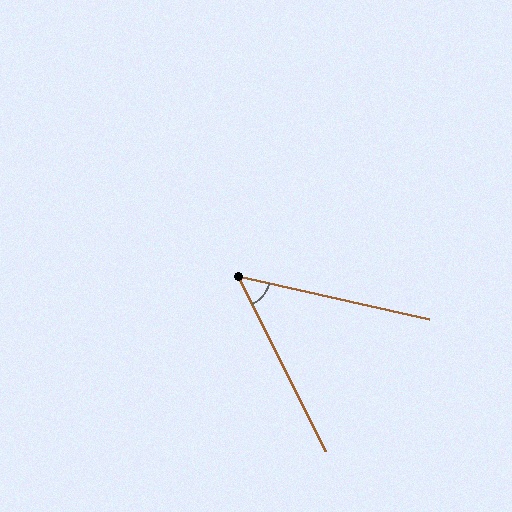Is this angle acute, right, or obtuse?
It is acute.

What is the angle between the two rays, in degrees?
Approximately 51 degrees.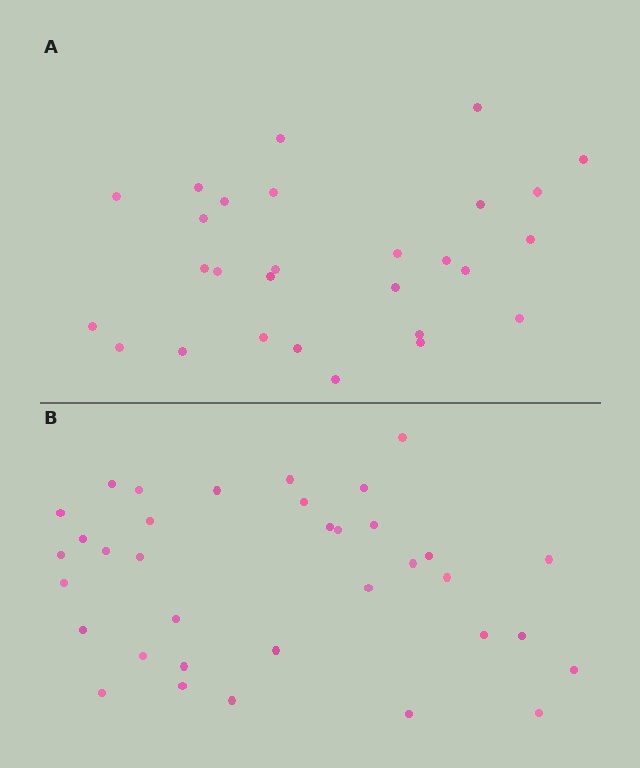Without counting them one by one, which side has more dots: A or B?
Region B (the bottom region) has more dots.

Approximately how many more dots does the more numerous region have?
Region B has roughly 8 or so more dots than region A.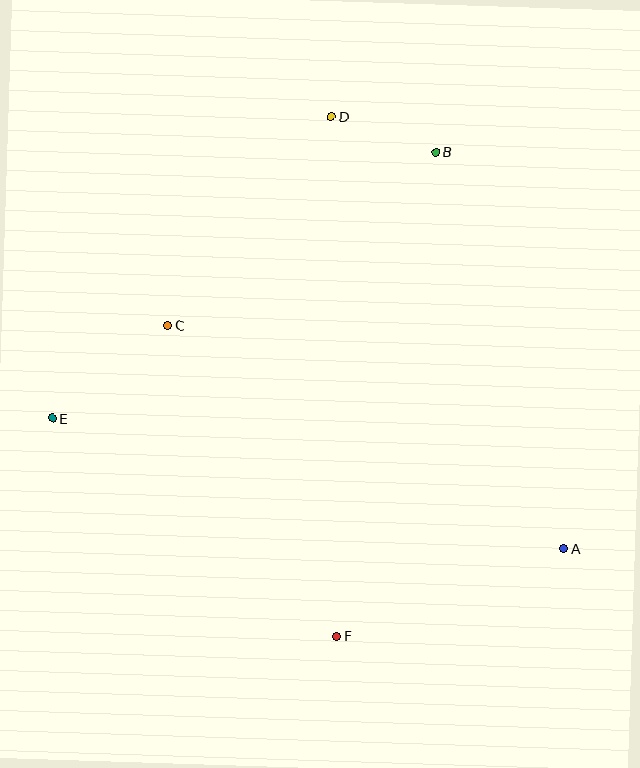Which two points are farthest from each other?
Points A and E are farthest from each other.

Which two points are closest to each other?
Points B and D are closest to each other.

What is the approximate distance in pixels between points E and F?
The distance between E and F is approximately 358 pixels.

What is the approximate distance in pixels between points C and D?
The distance between C and D is approximately 265 pixels.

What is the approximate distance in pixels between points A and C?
The distance between A and C is approximately 455 pixels.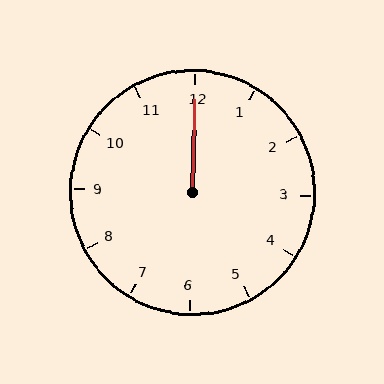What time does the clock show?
12:00.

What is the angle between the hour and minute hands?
Approximately 0 degrees.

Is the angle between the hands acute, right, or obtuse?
It is acute.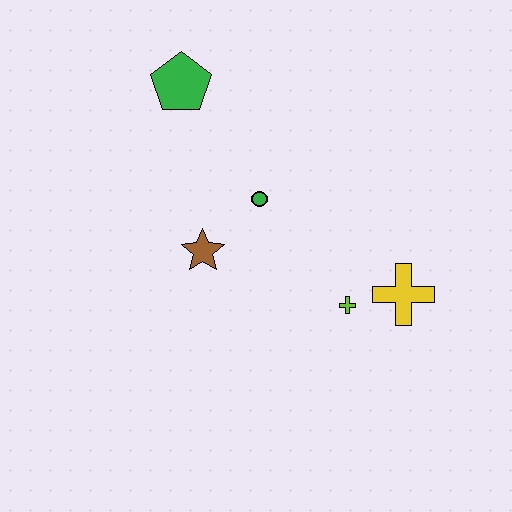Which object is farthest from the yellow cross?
The green pentagon is farthest from the yellow cross.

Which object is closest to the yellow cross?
The lime cross is closest to the yellow cross.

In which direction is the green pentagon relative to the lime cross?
The green pentagon is above the lime cross.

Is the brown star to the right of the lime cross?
No